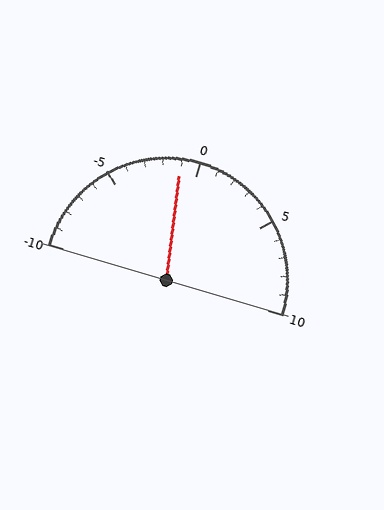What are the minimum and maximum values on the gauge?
The gauge ranges from -10 to 10.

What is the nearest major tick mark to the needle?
The nearest major tick mark is 0.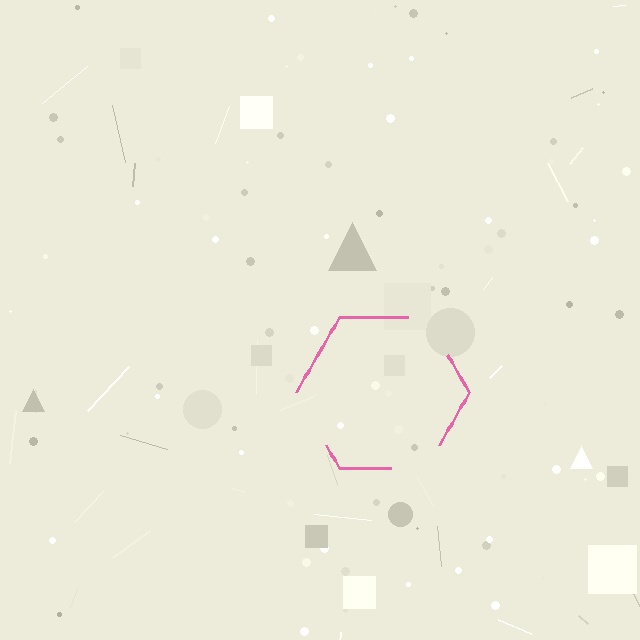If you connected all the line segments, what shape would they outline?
They would outline a hexagon.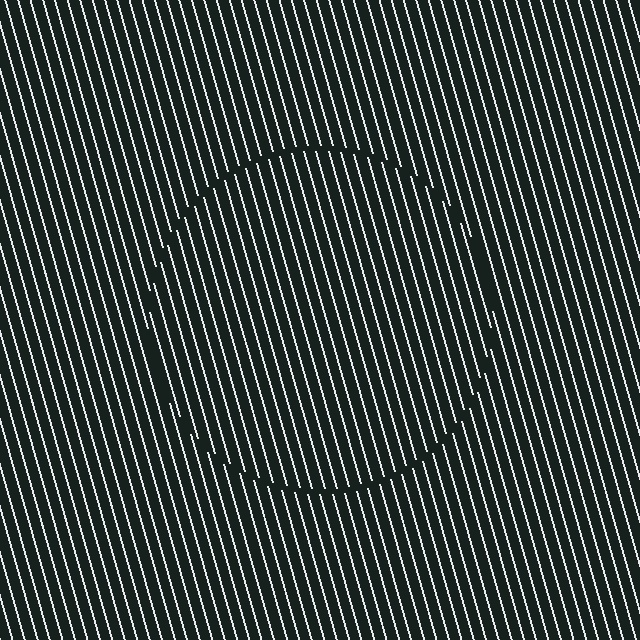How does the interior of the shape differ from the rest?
The interior of the shape contains the same grating, shifted by half a period — the contour is defined by the phase discontinuity where line-ends from the inner and outer gratings abut.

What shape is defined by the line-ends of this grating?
An illusory circle. The interior of the shape contains the same grating, shifted by half a period — the contour is defined by the phase discontinuity where line-ends from the inner and outer gratings abut.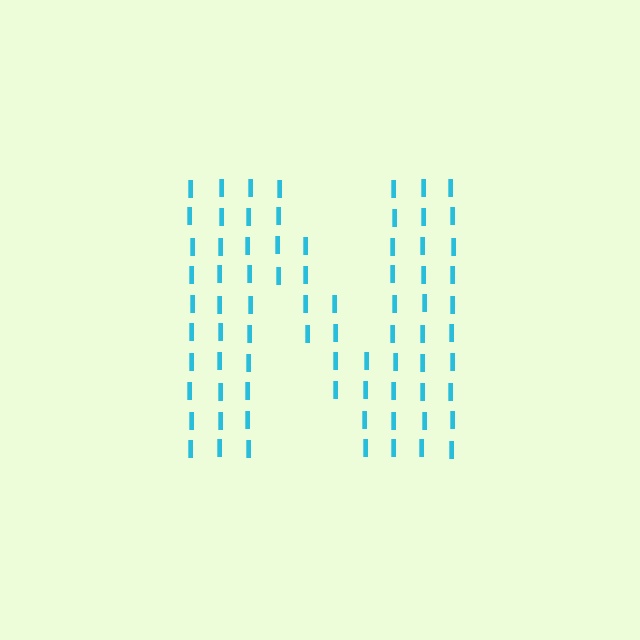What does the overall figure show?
The overall figure shows the letter N.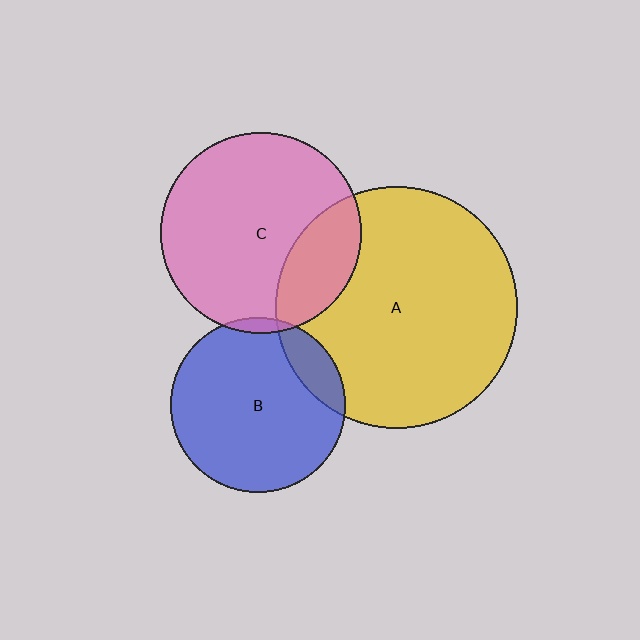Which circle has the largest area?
Circle A (yellow).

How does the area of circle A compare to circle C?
Approximately 1.5 times.